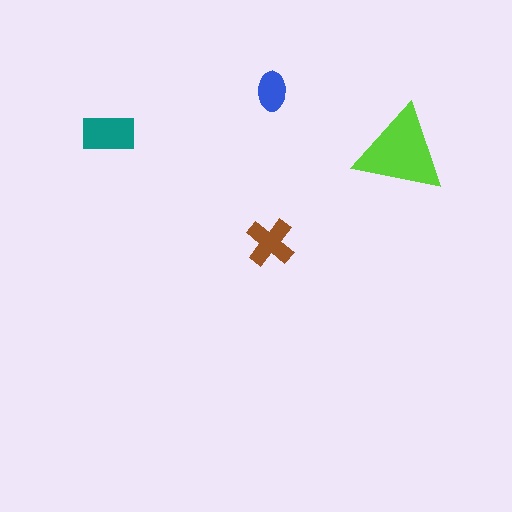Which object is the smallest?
The blue ellipse.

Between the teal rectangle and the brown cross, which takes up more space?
The teal rectangle.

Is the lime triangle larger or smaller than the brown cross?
Larger.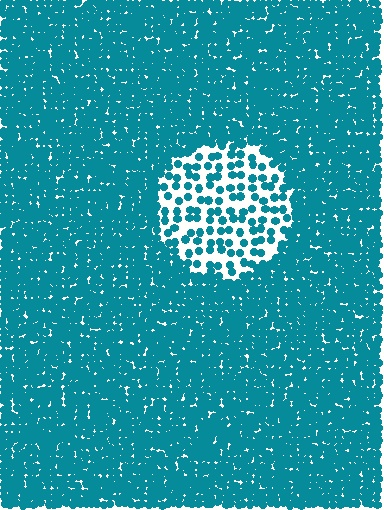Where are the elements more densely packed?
The elements are more densely packed outside the circle boundary.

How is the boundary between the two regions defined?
The boundary is defined by a change in element density (approximately 2.9x ratio). All elements are the same color, size, and shape.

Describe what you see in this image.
The image contains small teal elements arranged at two different densities. A circle-shaped region is visible where the elements are less densely packed than the surrounding area.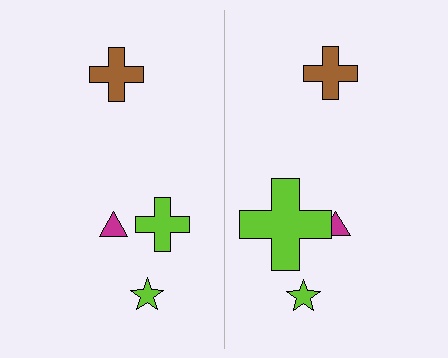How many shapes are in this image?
There are 8 shapes in this image.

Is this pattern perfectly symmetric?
No, the pattern is not perfectly symmetric. The lime cross on the right side has a different size than its mirror counterpart.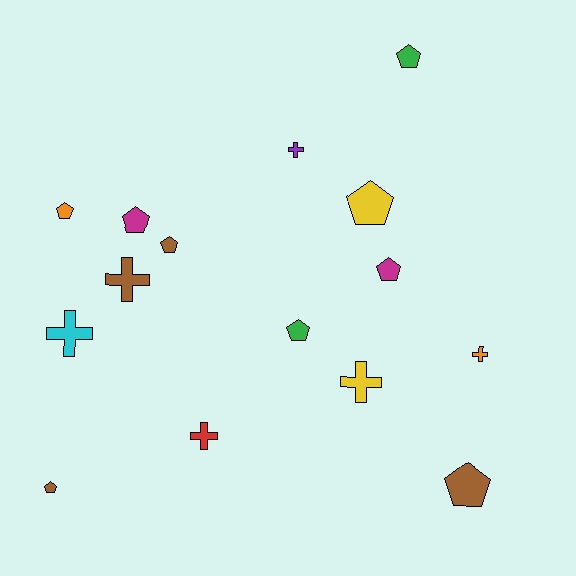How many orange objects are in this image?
There are 2 orange objects.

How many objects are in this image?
There are 15 objects.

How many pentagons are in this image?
There are 9 pentagons.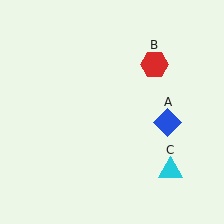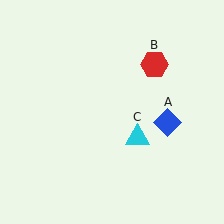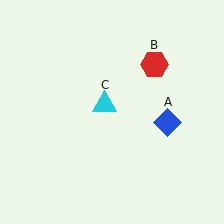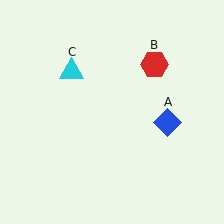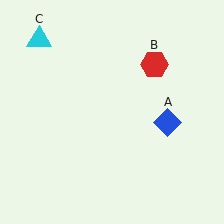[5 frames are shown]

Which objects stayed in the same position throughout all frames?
Blue diamond (object A) and red hexagon (object B) remained stationary.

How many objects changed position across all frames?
1 object changed position: cyan triangle (object C).